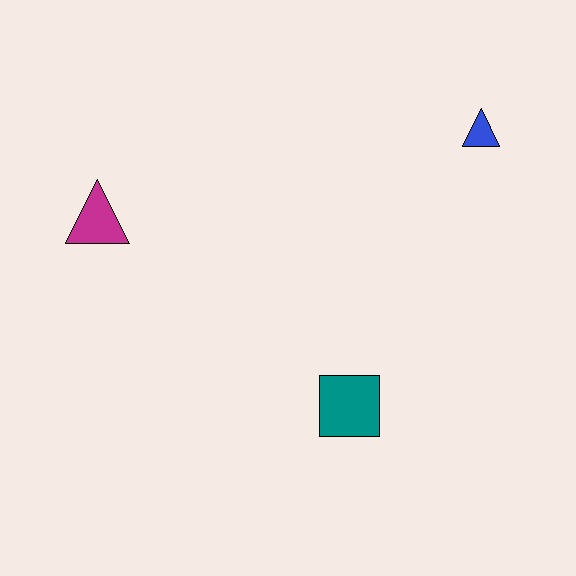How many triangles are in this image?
There are 2 triangles.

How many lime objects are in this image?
There are no lime objects.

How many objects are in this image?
There are 3 objects.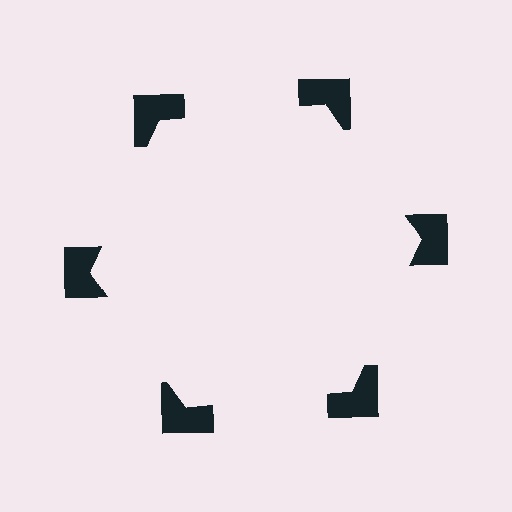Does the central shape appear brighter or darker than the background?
It typically appears slightly brighter than the background, even though no actual brightness change is drawn.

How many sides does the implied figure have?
6 sides.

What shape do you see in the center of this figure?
An illusory hexagon — its edges are inferred from the aligned wedge cuts in the notched squares, not physically drawn.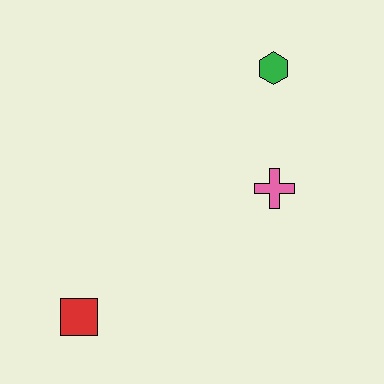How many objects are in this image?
There are 3 objects.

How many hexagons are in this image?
There is 1 hexagon.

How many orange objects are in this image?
There are no orange objects.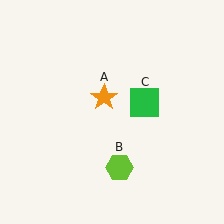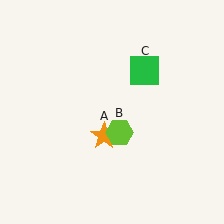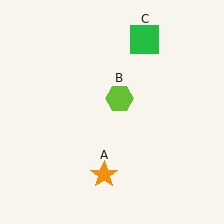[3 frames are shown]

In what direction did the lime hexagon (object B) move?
The lime hexagon (object B) moved up.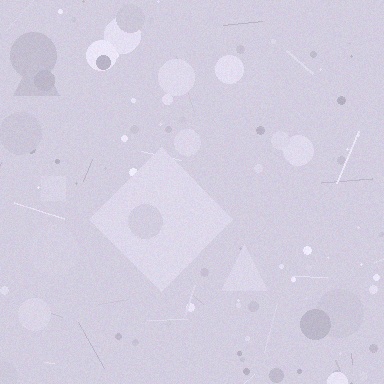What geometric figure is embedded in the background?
A diamond is embedded in the background.